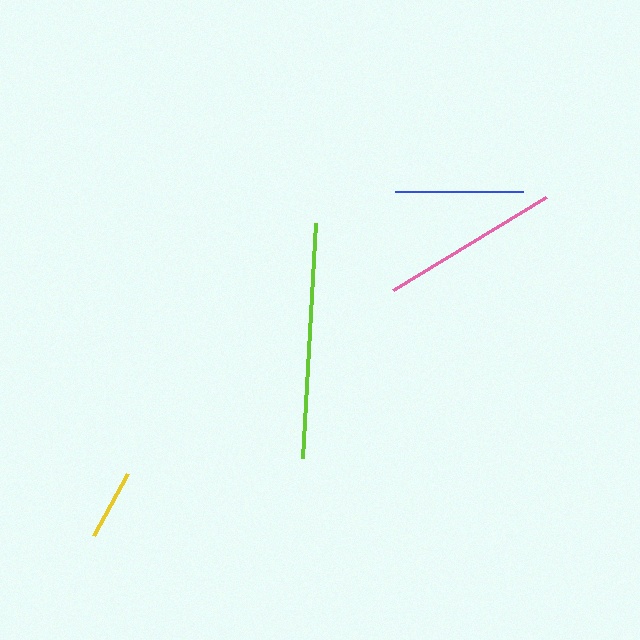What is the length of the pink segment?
The pink segment is approximately 179 pixels long.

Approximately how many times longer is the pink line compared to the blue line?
The pink line is approximately 1.4 times the length of the blue line.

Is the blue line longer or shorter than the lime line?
The lime line is longer than the blue line.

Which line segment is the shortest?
The yellow line is the shortest at approximately 71 pixels.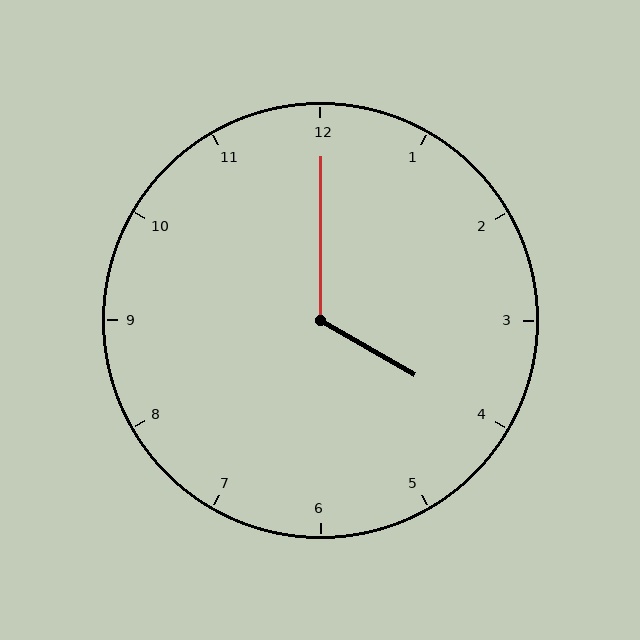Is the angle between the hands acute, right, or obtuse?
It is obtuse.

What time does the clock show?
4:00.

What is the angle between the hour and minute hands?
Approximately 120 degrees.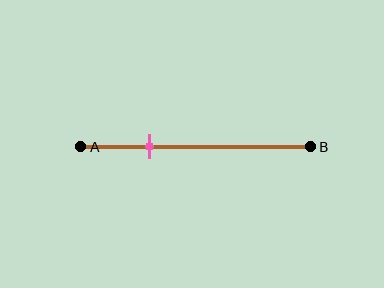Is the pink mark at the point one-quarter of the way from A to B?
No, the mark is at about 30% from A, not at the 25% one-quarter point.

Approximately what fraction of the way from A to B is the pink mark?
The pink mark is approximately 30% of the way from A to B.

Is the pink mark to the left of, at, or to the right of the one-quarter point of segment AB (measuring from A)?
The pink mark is to the right of the one-quarter point of segment AB.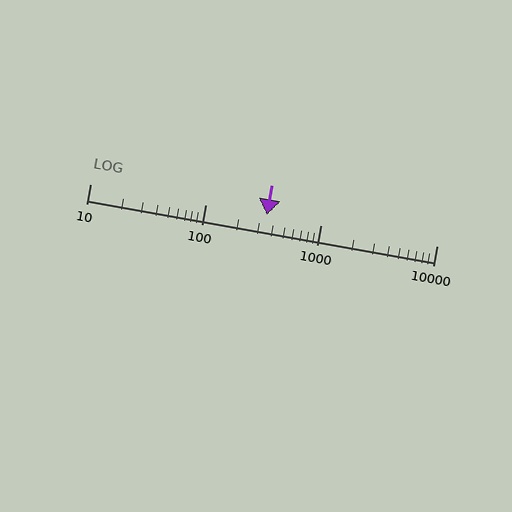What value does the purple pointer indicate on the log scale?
The pointer indicates approximately 340.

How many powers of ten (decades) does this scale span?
The scale spans 3 decades, from 10 to 10000.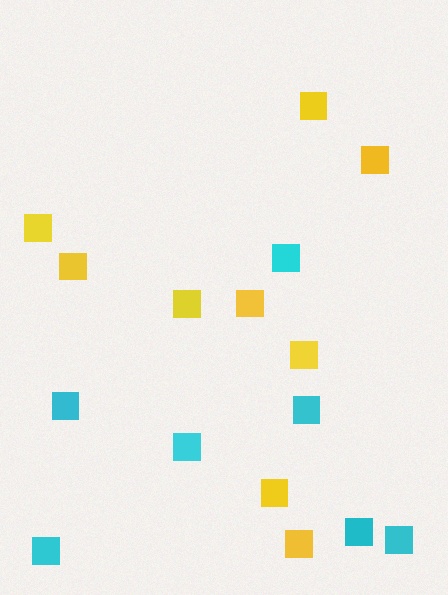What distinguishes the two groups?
There are 2 groups: one group of cyan squares (7) and one group of yellow squares (9).